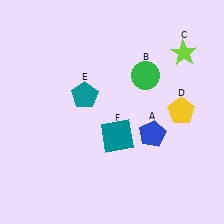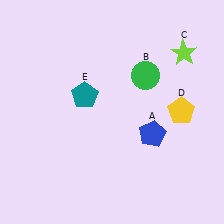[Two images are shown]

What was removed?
The teal square (F) was removed in Image 2.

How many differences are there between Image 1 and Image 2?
There is 1 difference between the two images.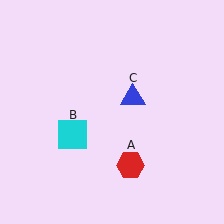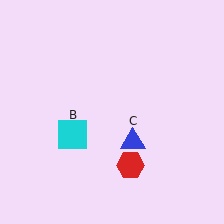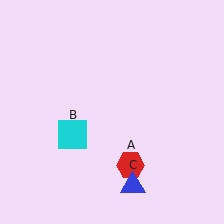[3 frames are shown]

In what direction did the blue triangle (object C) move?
The blue triangle (object C) moved down.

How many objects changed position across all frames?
1 object changed position: blue triangle (object C).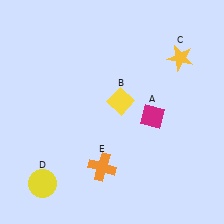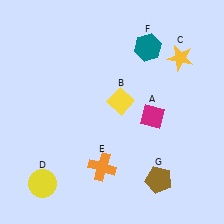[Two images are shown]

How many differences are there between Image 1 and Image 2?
There are 2 differences between the two images.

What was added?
A teal hexagon (F), a brown pentagon (G) were added in Image 2.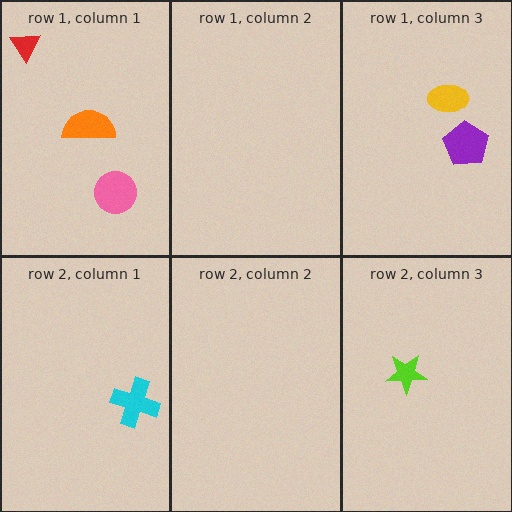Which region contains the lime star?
The row 2, column 3 region.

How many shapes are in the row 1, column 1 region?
3.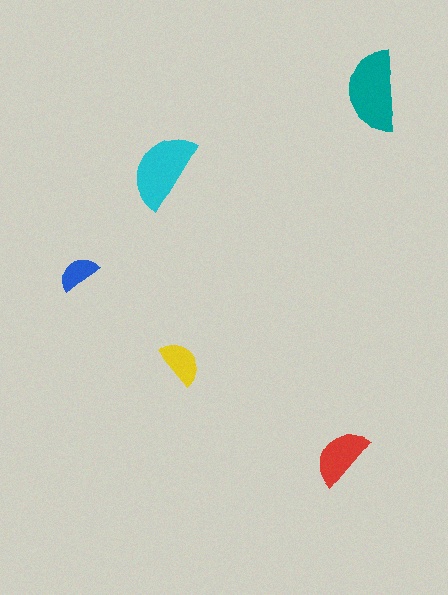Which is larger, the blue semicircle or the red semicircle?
The red one.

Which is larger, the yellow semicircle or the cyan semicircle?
The cyan one.